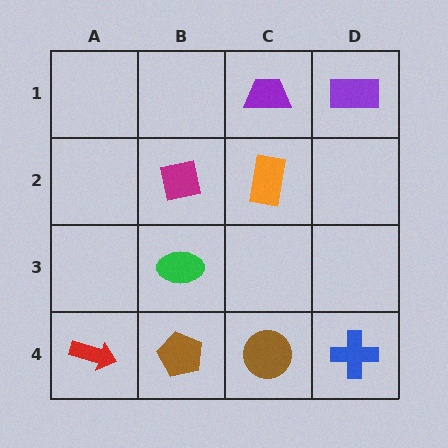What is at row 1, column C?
A purple trapezoid.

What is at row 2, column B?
A magenta square.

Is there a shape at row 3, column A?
No, that cell is empty.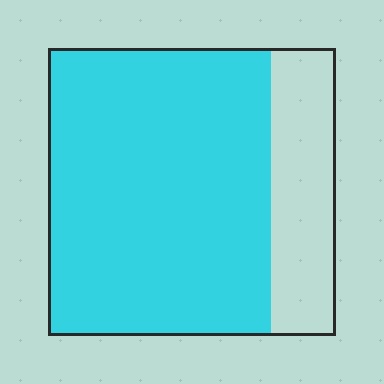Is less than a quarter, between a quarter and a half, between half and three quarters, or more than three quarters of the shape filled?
More than three quarters.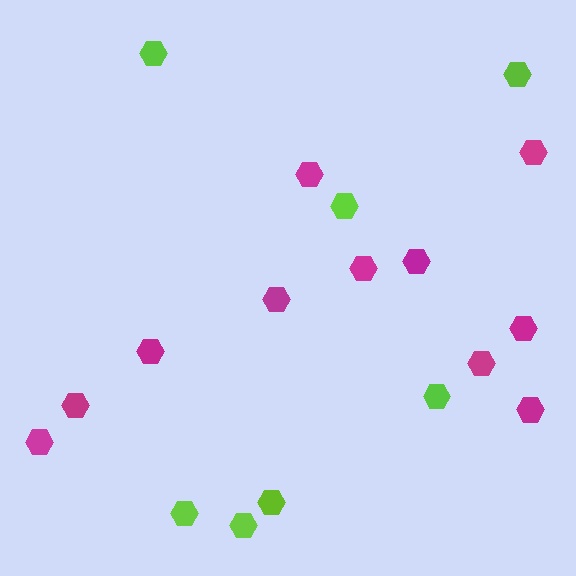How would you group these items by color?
There are 2 groups: one group of magenta hexagons (11) and one group of lime hexagons (7).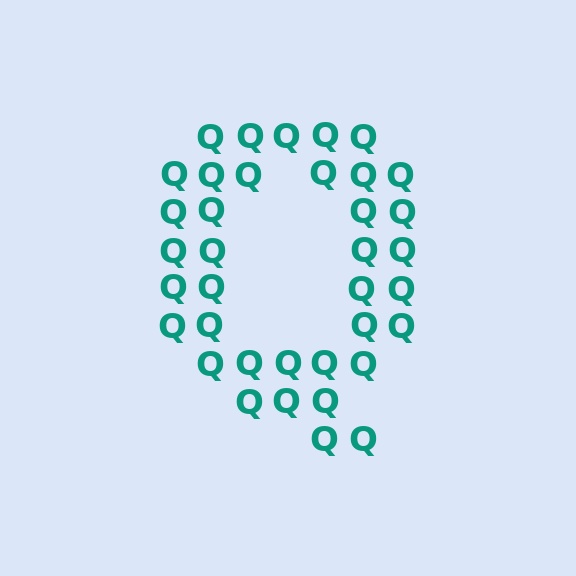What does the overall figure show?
The overall figure shows the letter Q.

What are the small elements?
The small elements are letter Q's.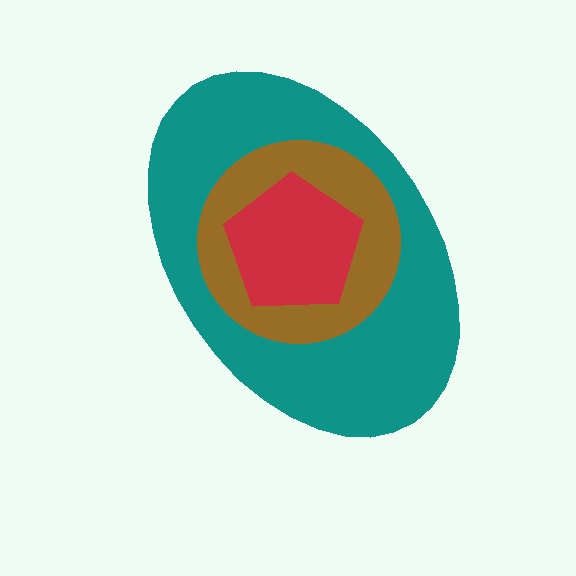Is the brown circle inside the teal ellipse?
Yes.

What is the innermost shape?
The red pentagon.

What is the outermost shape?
The teal ellipse.